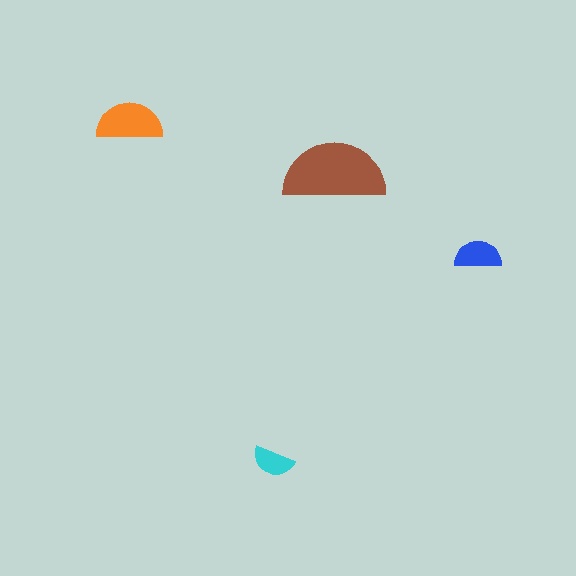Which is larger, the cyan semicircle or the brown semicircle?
The brown one.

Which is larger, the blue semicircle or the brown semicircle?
The brown one.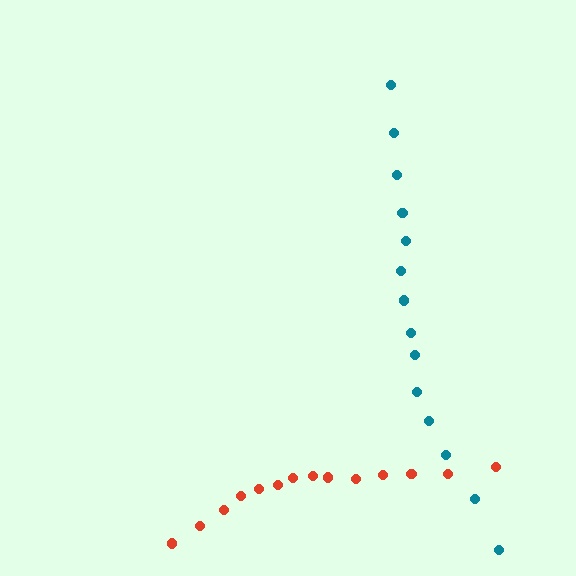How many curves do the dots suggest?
There are 2 distinct paths.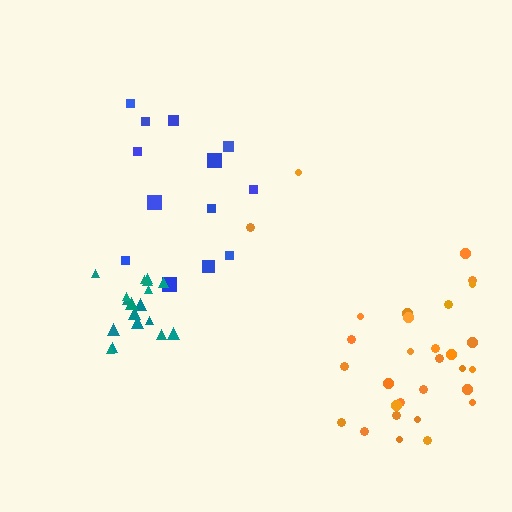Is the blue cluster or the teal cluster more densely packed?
Teal.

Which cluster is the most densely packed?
Teal.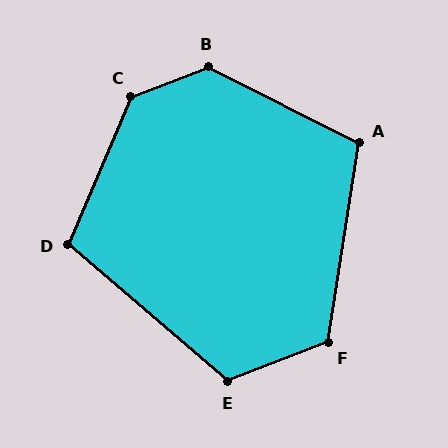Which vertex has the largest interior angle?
C, at approximately 134 degrees.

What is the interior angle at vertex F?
Approximately 120 degrees (obtuse).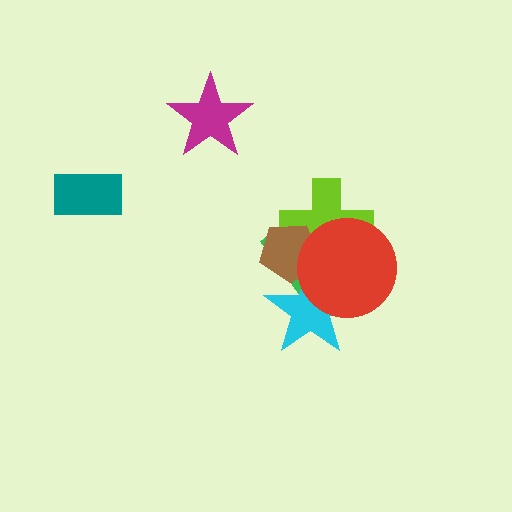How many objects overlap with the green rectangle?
4 objects overlap with the green rectangle.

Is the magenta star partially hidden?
No, no other shape covers it.